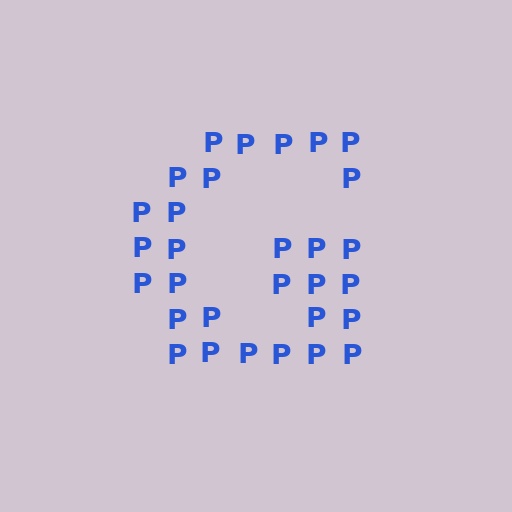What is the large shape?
The large shape is the letter G.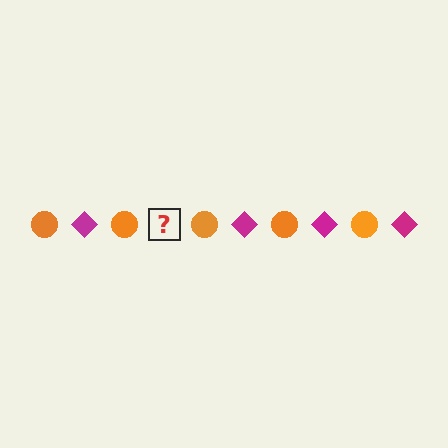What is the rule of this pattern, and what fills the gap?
The rule is that the pattern alternates between orange circle and magenta diamond. The gap should be filled with a magenta diamond.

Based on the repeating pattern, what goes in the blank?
The blank should be a magenta diamond.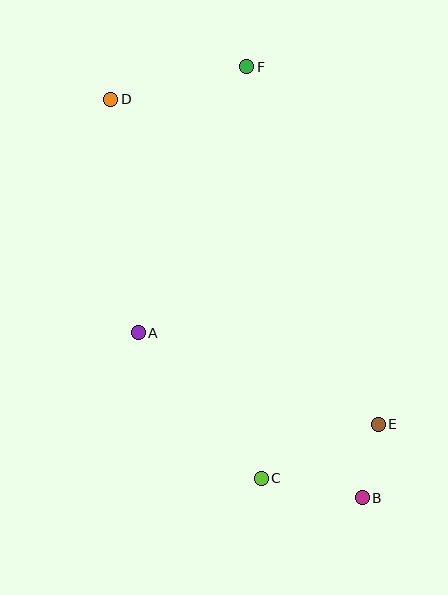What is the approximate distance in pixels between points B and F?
The distance between B and F is approximately 446 pixels.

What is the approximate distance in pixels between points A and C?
The distance between A and C is approximately 190 pixels.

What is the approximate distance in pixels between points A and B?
The distance between A and B is approximately 278 pixels.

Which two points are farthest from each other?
Points B and D are farthest from each other.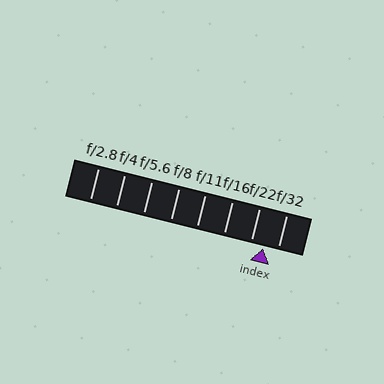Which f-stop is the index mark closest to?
The index mark is closest to f/22.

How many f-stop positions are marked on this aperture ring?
There are 8 f-stop positions marked.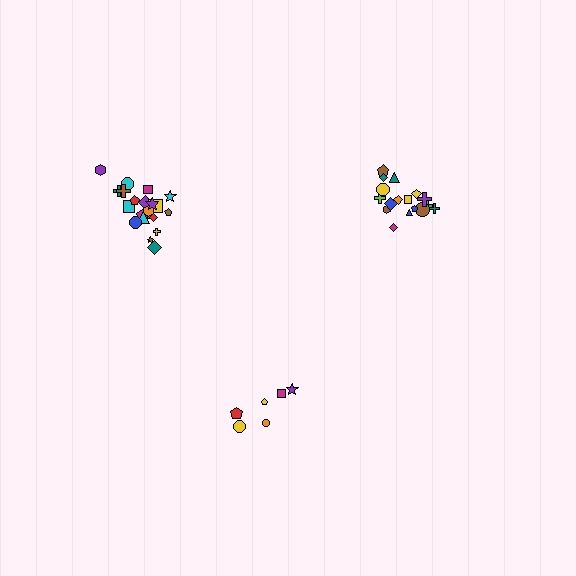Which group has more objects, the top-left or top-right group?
The top-left group.